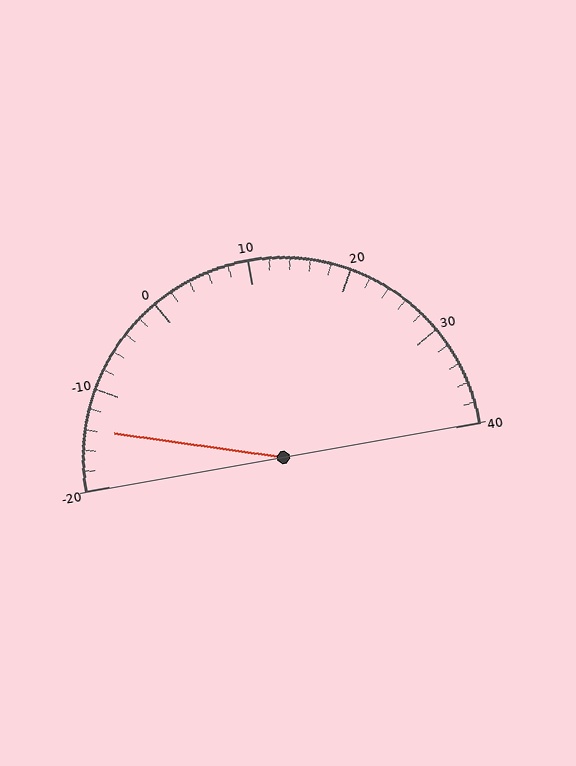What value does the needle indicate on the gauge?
The needle indicates approximately -14.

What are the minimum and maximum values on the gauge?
The gauge ranges from -20 to 40.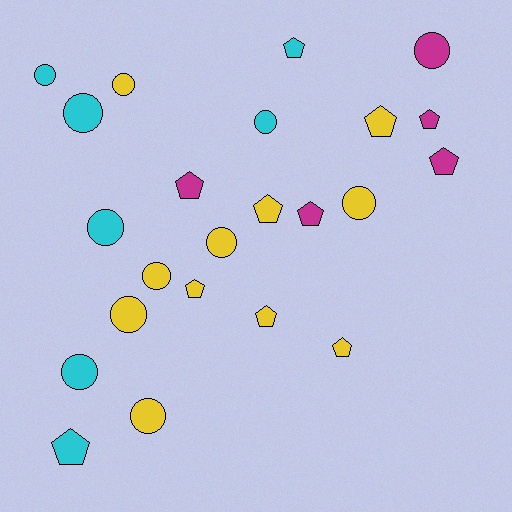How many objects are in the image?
There are 23 objects.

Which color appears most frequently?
Yellow, with 11 objects.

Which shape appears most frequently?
Circle, with 12 objects.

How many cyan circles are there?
There are 5 cyan circles.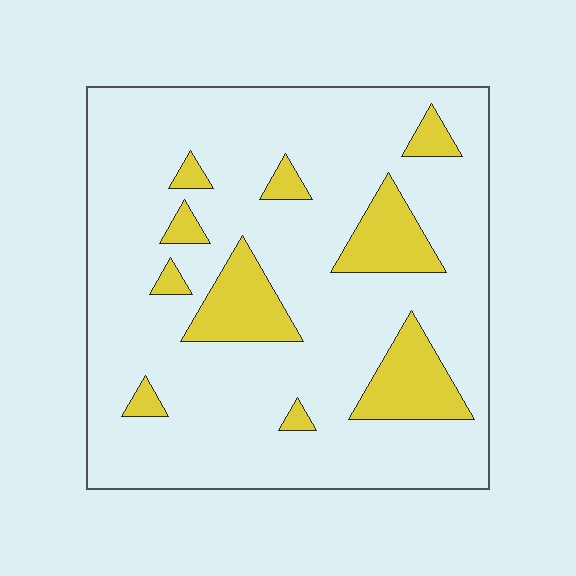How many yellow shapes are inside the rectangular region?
10.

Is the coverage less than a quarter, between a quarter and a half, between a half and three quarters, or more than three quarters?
Less than a quarter.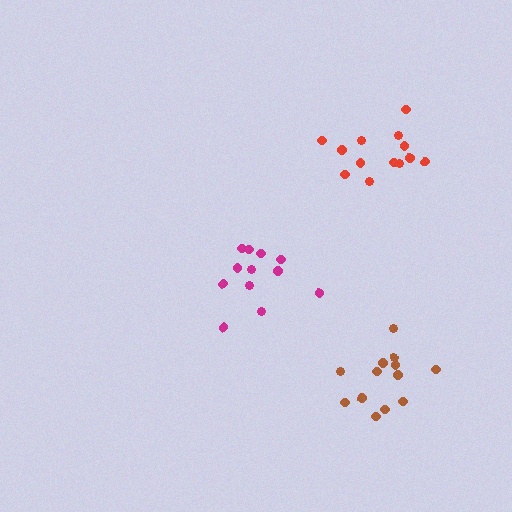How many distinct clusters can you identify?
There are 3 distinct clusters.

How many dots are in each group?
Group 1: 12 dots, Group 2: 13 dots, Group 3: 13 dots (38 total).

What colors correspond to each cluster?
The clusters are colored: magenta, red, brown.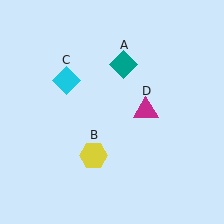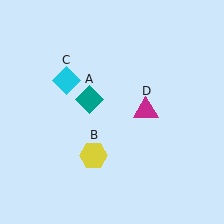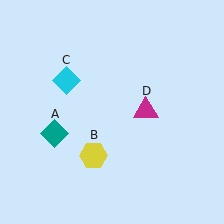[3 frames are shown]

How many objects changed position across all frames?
1 object changed position: teal diamond (object A).